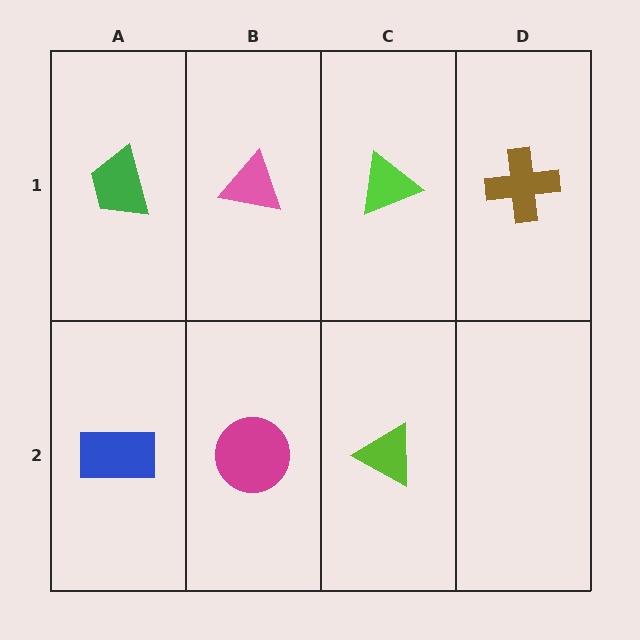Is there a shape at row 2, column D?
No, that cell is empty.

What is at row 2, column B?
A magenta circle.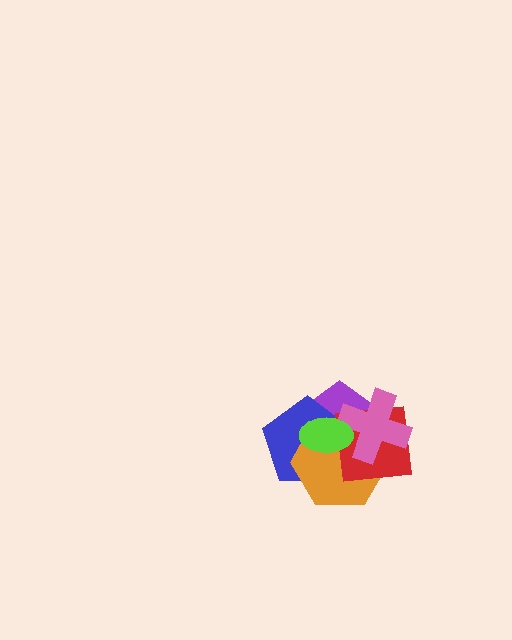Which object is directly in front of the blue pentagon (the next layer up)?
The orange hexagon is directly in front of the blue pentagon.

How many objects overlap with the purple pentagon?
5 objects overlap with the purple pentagon.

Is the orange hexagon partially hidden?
Yes, it is partially covered by another shape.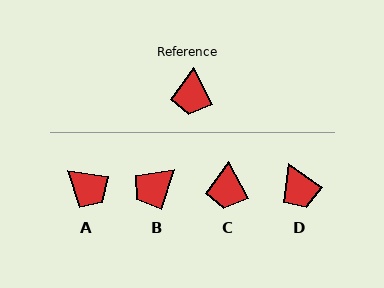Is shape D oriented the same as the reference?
No, it is off by about 29 degrees.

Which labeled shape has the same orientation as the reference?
C.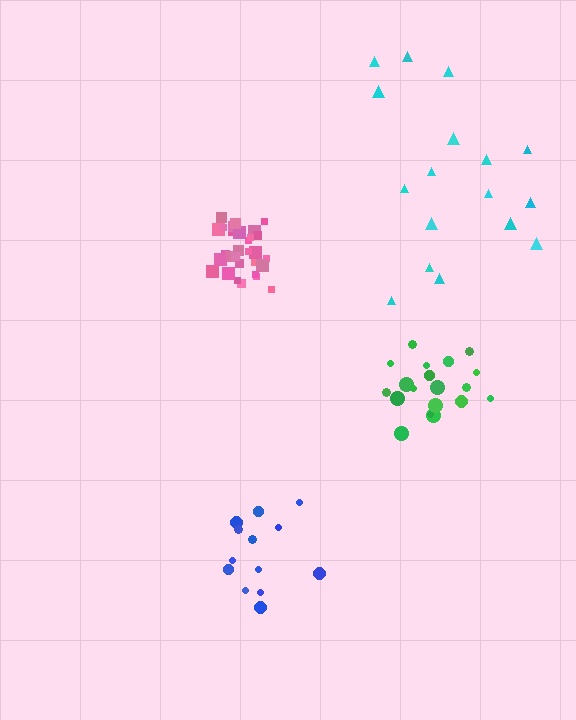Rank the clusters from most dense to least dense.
pink, green, blue, cyan.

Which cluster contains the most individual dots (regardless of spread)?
Pink (31).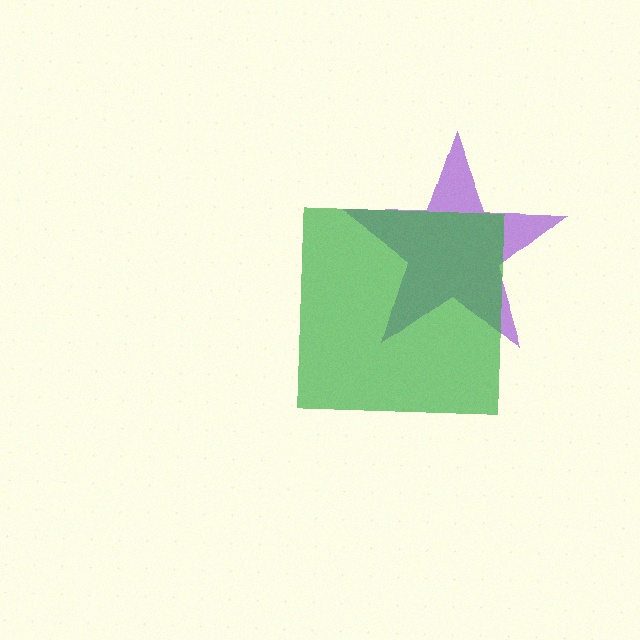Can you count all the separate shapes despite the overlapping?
Yes, there are 2 separate shapes.